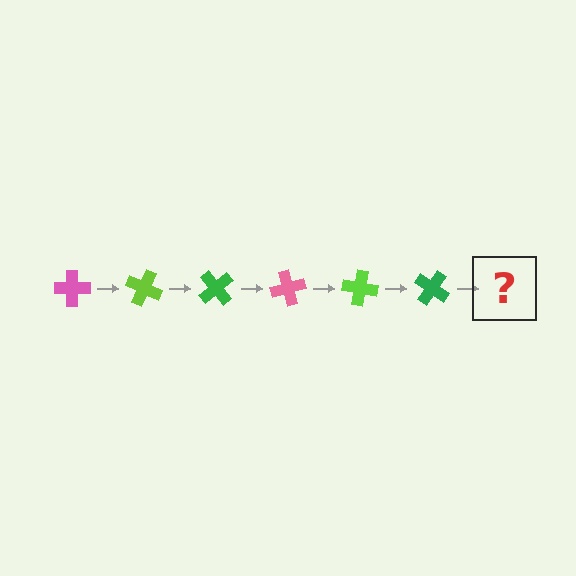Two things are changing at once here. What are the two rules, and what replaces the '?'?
The two rules are that it rotates 25 degrees each step and the color cycles through pink, lime, and green. The '?' should be a pink cross, rotated 150 degrees from the start.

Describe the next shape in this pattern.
It should be a pink cross, rotated 150 degrees from the start.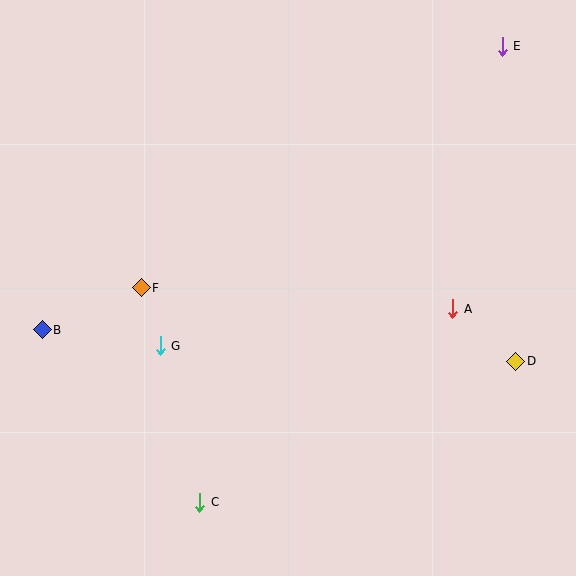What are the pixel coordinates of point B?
Point B is at (42, 330).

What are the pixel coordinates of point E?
Point E is at (502, 46).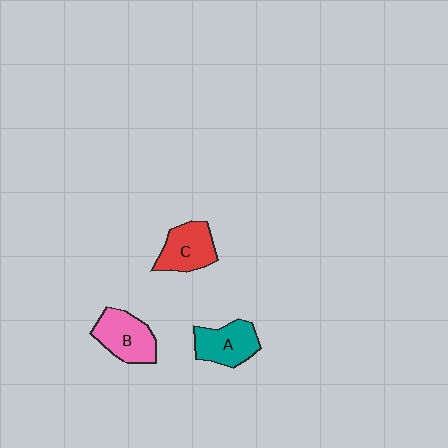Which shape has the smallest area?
Shape C (red).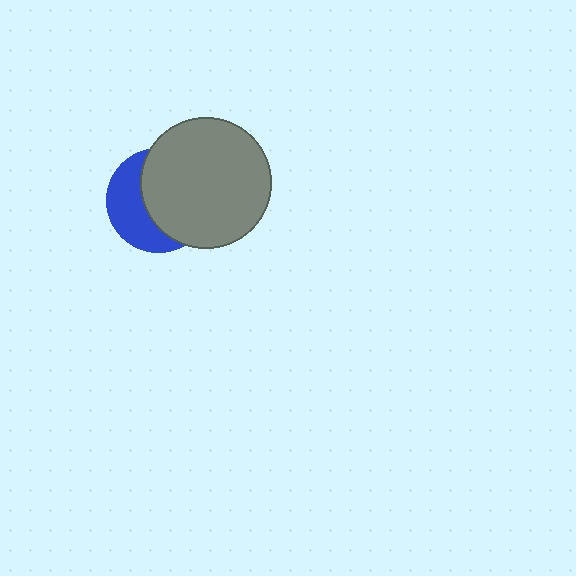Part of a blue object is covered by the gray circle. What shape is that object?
It is a circle.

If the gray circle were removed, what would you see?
You would see the complete blue circle.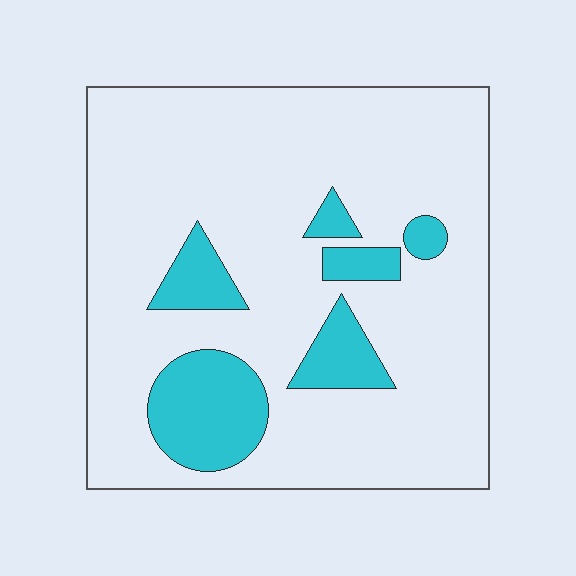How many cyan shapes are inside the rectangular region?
6.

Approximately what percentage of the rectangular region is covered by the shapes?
Approximately 15%.